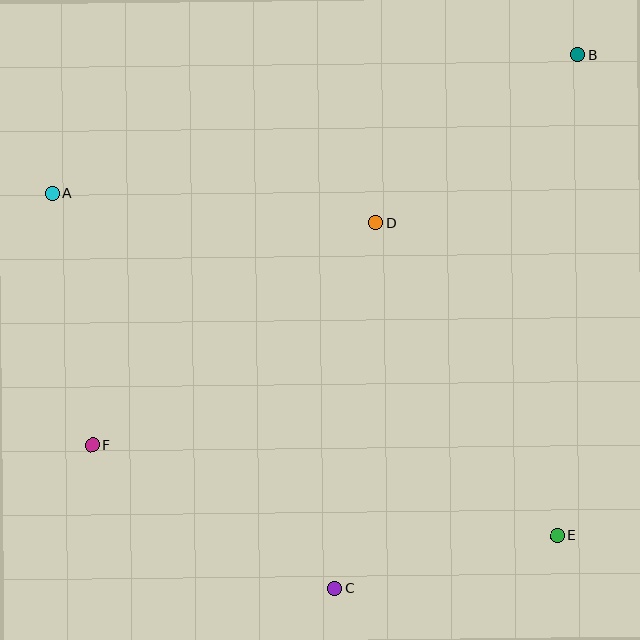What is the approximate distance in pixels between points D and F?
The distance between D and F is approximately 360 pixels.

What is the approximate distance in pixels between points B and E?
The distance between B and E is approximately 481 pixels.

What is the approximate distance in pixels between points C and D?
The distance between C and D is approximately 367 pixels.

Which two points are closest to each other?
Points C and E are closest to each other.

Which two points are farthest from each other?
Points B and F are farthest from each other.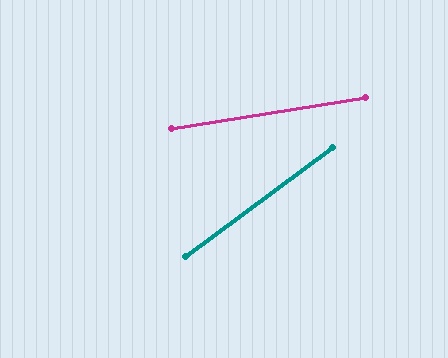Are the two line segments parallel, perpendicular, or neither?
Neither parallel nor perpendicular — they differ by about 28°.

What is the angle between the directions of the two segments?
Approximately 28 degrees.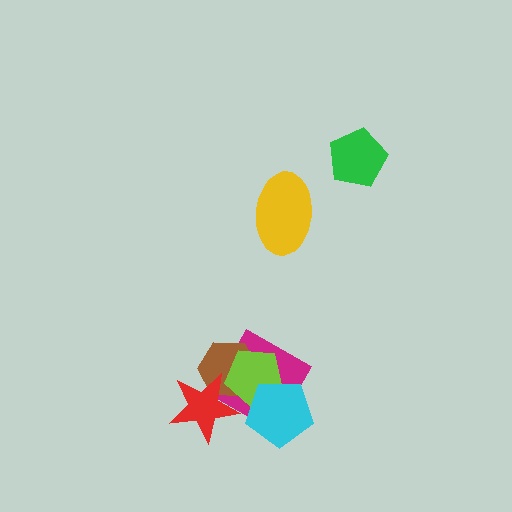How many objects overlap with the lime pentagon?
4 objects overlap with the lime pentagon.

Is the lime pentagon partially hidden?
Yes, it is partially covered by another shape.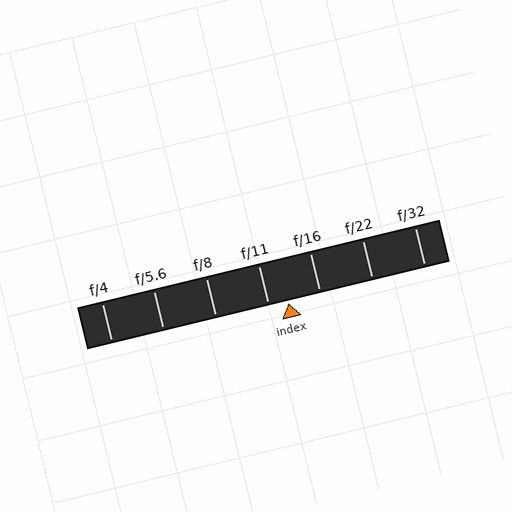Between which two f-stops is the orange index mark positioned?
The index mark is between f/11 and f/16.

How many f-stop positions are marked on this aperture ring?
There are 7 f-stop positions marked.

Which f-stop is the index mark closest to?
The index mark is closest to f/11.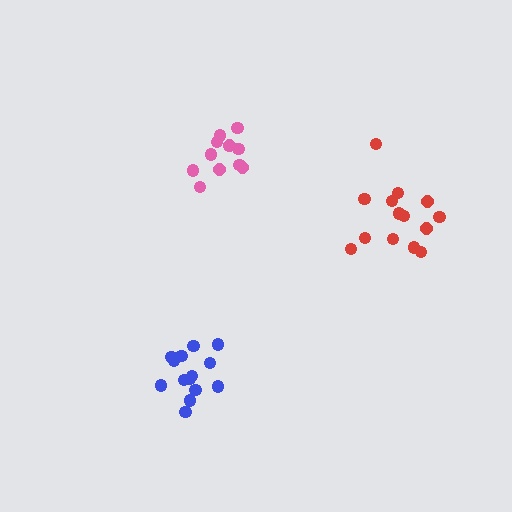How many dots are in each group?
Group 1: 14 dots, Group 2: 14 dots, Group 3: 12 dots (40 total).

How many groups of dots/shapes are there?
There are 3 groups.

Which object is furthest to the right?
The red cluster is rightmost.